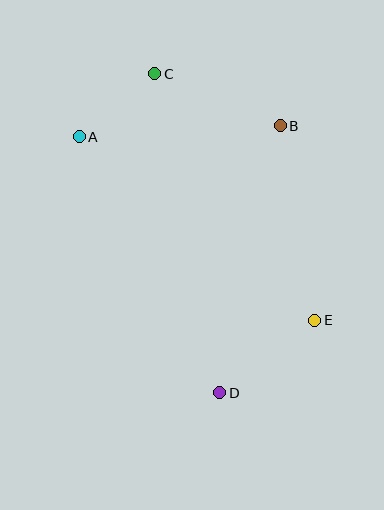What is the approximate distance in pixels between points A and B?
The distance between A and B is approximately 201 pixels.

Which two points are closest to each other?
Points A and C are closest to each other.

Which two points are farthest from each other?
Points C and D are farthest from each other.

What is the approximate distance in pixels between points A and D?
The distance between A and D is approximately 292 pixels.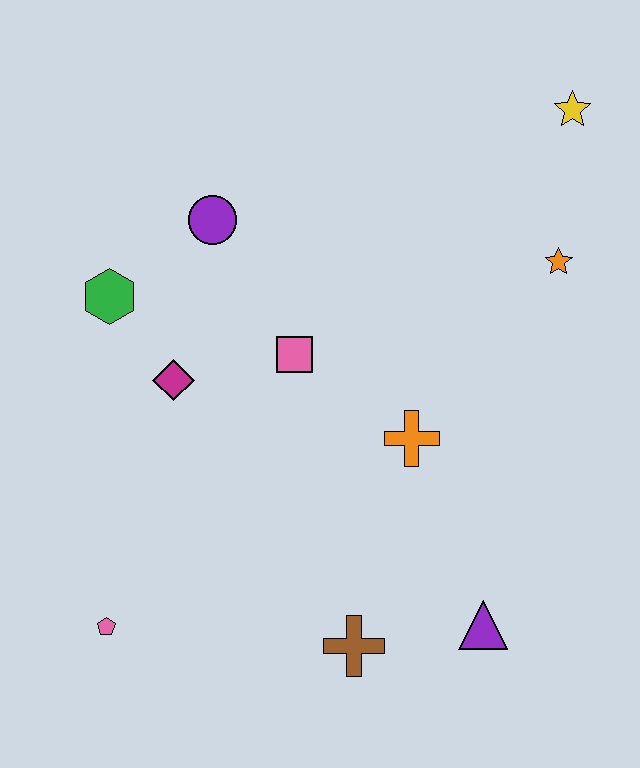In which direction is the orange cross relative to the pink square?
The orange cross is to the right of the pink square.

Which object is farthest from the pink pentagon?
The yellow star is farthest from the pink pentagon.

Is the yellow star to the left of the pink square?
No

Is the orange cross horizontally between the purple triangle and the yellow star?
No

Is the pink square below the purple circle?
Yes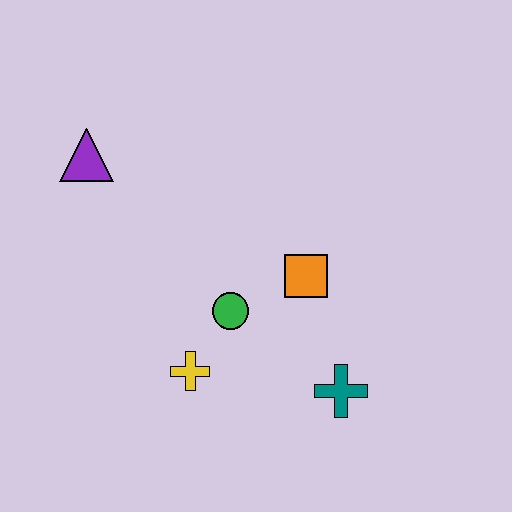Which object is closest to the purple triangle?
The green circle is closest to the purple triangle.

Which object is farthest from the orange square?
The purple triangle is farthest from the orange square.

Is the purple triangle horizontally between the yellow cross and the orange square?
No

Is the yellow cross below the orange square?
Yes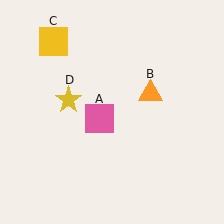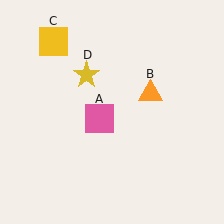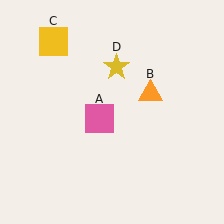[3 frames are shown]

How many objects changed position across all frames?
1 object changed position: yellow star (object D).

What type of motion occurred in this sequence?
The yellow star (object D) rotated clockwise around the center of the scene.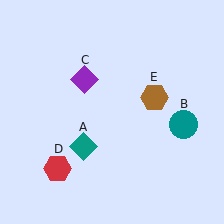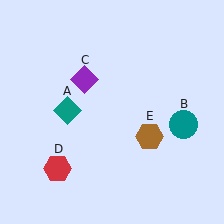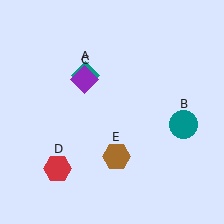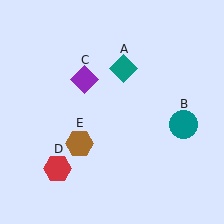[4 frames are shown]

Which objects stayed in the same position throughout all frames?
Teal circle (object B) and purple diamond (object C) and red hexagon (object D) remained stationary.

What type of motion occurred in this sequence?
The teal diamond (object A), brown hexagon (object E) rotated clockwise around the center of the scene.